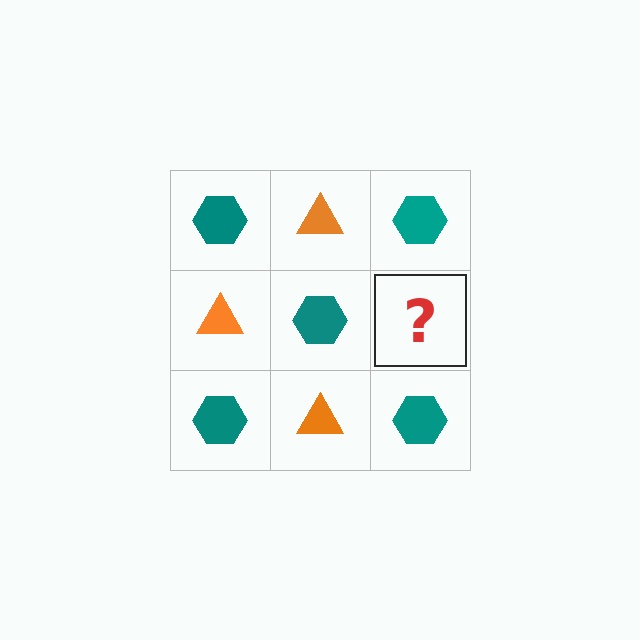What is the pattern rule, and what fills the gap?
The rule is that it alternates teal hexagon and orange triangle in a checkerboard pattern. The gap should be filled with an orange triangle.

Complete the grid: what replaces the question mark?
The question mark should be replaced with an orange triangle.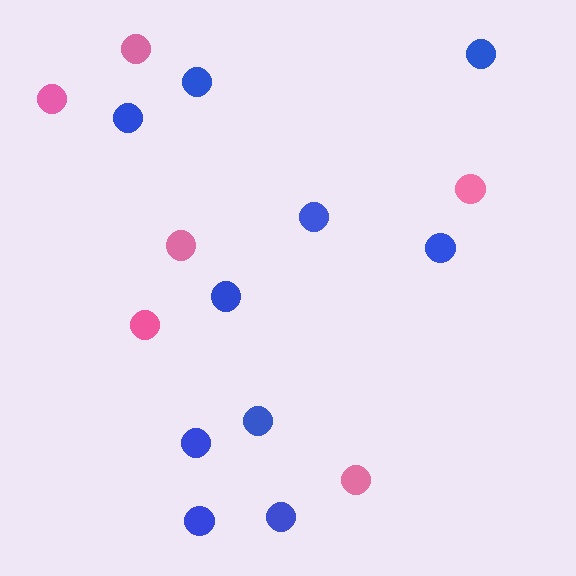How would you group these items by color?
There are 2 groups: one group of pink circles (6) and one group of blue circles (10).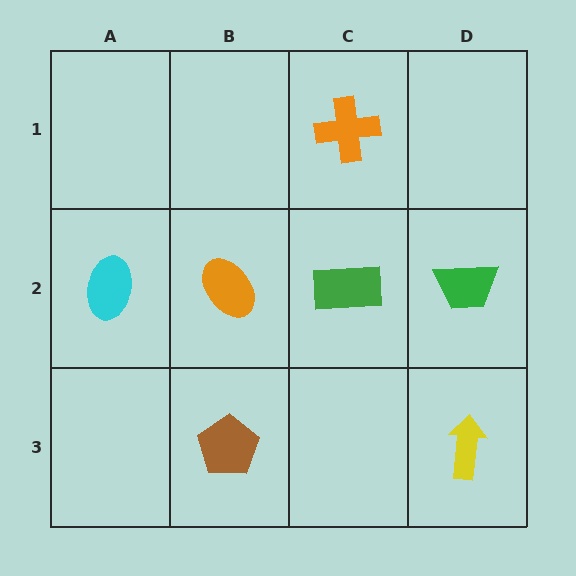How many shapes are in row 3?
2 shapes.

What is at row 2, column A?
A cyan ellipse.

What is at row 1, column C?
An orange cross.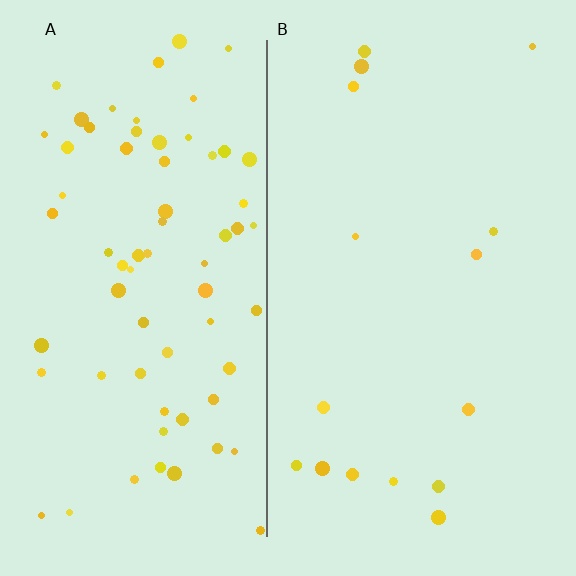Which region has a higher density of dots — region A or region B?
A (the left).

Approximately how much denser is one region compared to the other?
Approximately 4.5× — region A over region B.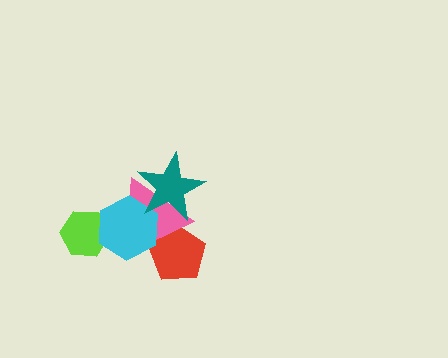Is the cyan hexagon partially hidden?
Yes, it is partially covered by another shape.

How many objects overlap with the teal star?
2 objects overlap with the teal star.